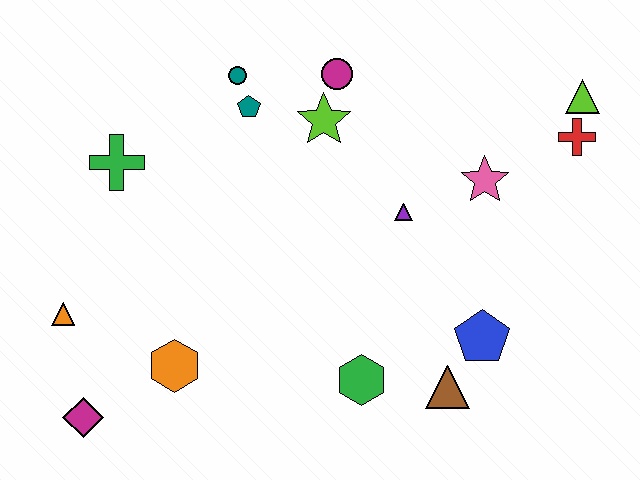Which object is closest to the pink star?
The purple triangle is closest to the pink star.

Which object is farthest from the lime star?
The magenta diamond is farthest from the lime star.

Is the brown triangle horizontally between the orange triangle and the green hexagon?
No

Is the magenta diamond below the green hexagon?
Yes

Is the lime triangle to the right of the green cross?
Yes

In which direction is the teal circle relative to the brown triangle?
The teal circle is above the brown triangle.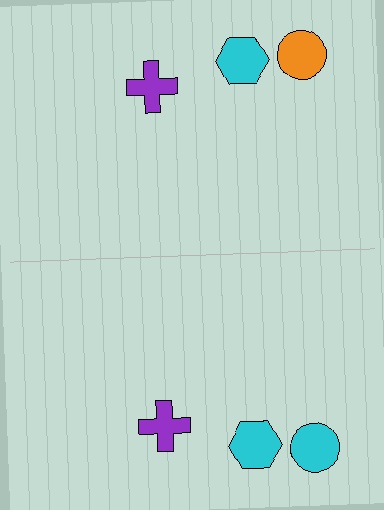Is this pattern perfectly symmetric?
No, the pattern is not perfectly symmetric. The cyan circle on the bottom side breaks the symmetry — its mirror counterpart is orange.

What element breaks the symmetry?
The cyan circle on the bottom side breaks the symmetry — its mirror counterpart is orange.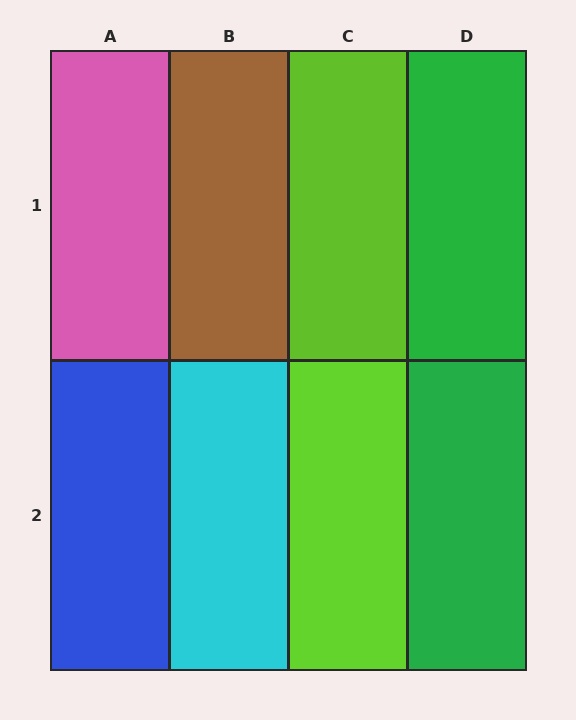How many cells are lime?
2 cells are lime.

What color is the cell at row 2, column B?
Cyan.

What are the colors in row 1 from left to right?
Pink, brown, lime, green.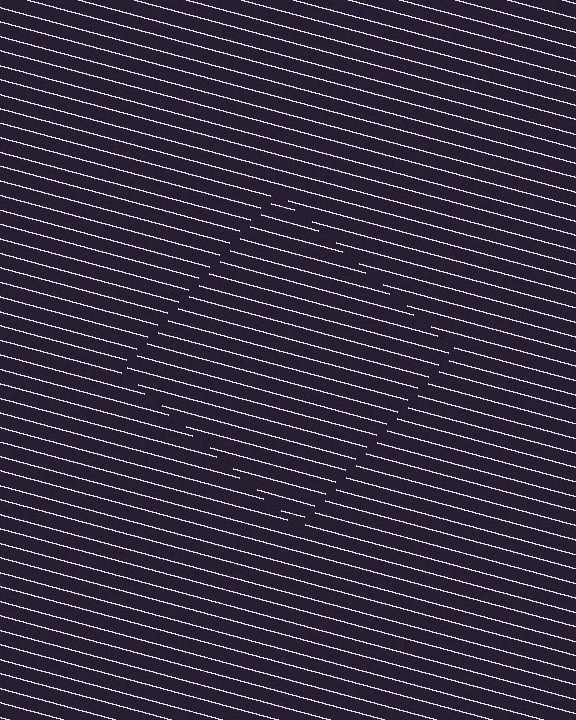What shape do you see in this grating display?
An illusory square. The interior of the shape contains the same grating, shifted by half a period — the contour is defined by the phase discontinuity where line-ends from the inner and outer gratings abut.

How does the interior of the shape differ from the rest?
The interior of the shape contains the same grating, shifted by half a period — the contour is defined by the phase discontinuity where line-ends from the inner and outer gratings abut.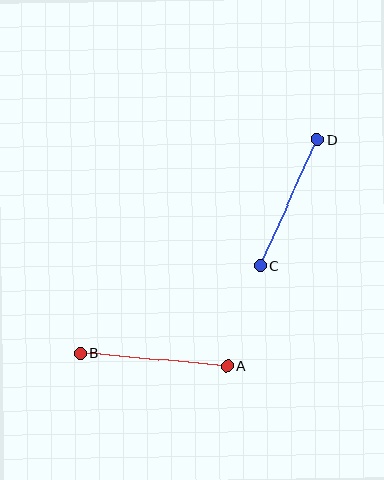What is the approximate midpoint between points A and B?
The midpoint is at approximately (154, 360) pixels.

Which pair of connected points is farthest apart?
Points A and B are farthest apart.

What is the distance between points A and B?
The distance is approximately 148 pixels.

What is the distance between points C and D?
The distance is approximately 138 pixels.